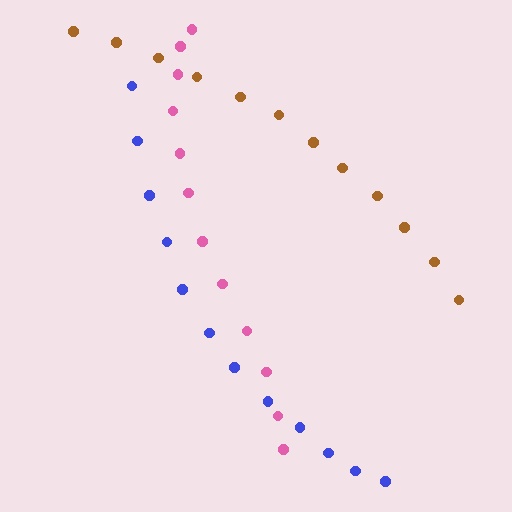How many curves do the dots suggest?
There are 3 distinct paths.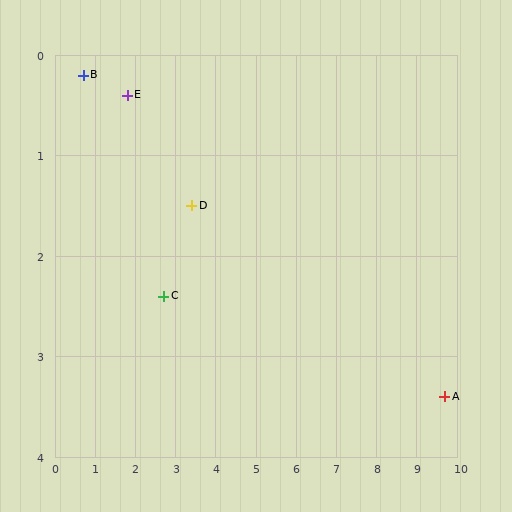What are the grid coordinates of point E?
Point E is at approximately (1.8, 0.4).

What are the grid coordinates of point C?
Point C is at approximately (2.7, 2.4).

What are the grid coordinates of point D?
Point D is at approximately (3.4, 1.5).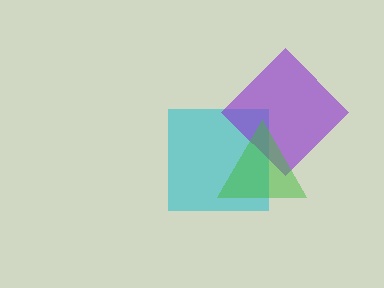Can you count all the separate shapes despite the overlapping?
Yes, there are 3 separate shapes.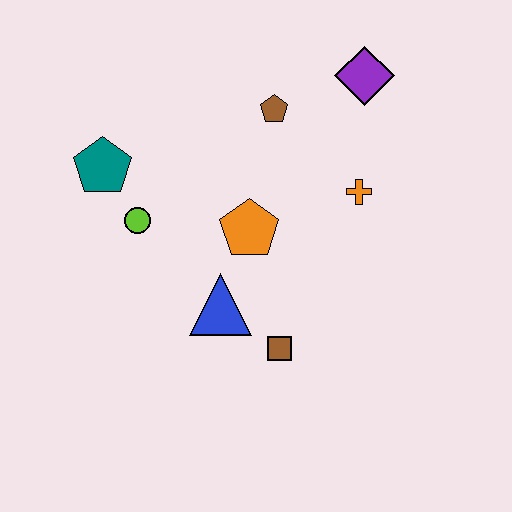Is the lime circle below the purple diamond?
Yes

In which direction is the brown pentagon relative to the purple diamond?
The brown pentagon is to the left of the purple diamond.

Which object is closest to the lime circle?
The teal pentagon is closest to the lime circle.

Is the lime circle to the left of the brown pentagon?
Yes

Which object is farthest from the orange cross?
The teal pentagon is farthest from the orange cross.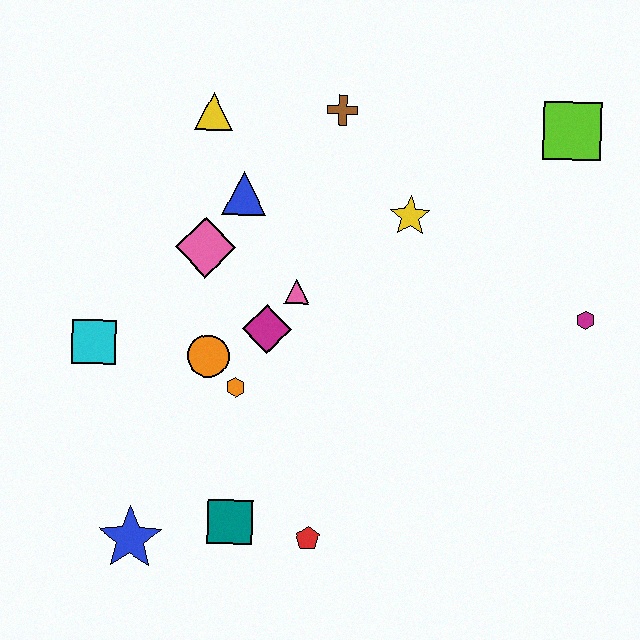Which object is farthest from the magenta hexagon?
The blue star is farthest from the magenta hexagon.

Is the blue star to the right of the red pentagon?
No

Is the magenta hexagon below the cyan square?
No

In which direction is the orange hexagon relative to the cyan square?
The orange hexagon is to the right of the cyan square.